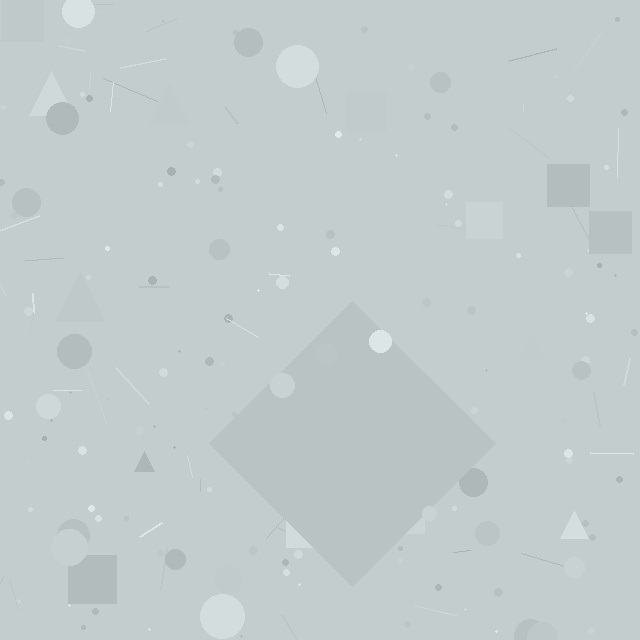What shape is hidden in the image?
A diamond is hidden in the image.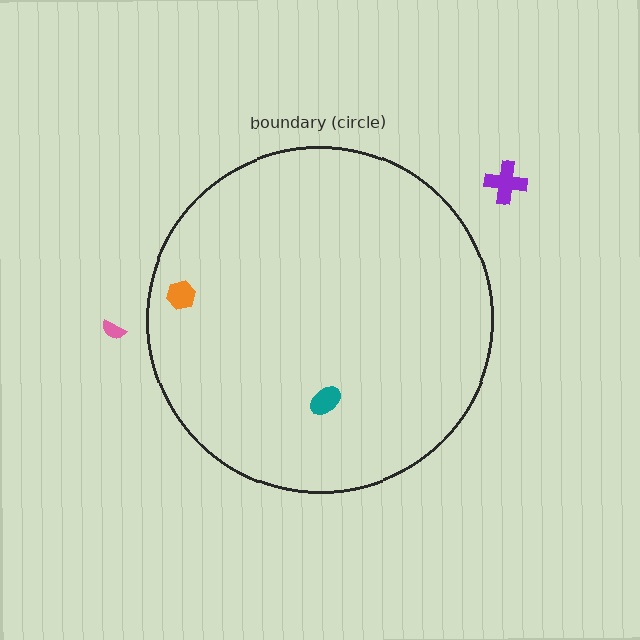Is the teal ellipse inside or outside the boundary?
Inside.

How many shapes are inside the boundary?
2 inside, 2 outside.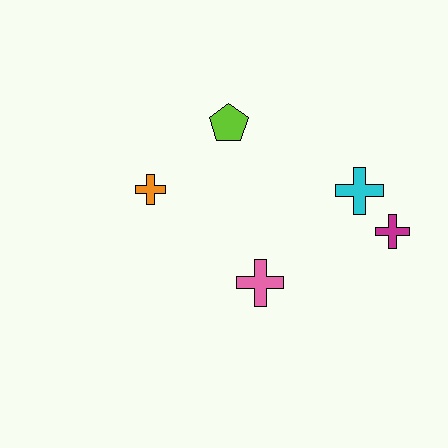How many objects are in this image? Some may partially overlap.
There are 5 objects.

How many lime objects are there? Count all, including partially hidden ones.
There is 1 lime object.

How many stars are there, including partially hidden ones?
There are no stars.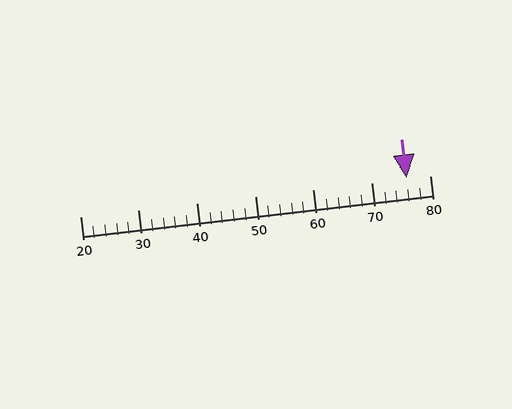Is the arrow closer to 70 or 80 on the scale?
The arrow is closer to 80.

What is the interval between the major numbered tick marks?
The major tick marks are spaced 10 units apart.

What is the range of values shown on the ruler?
The ruler shows values from 20 to 80.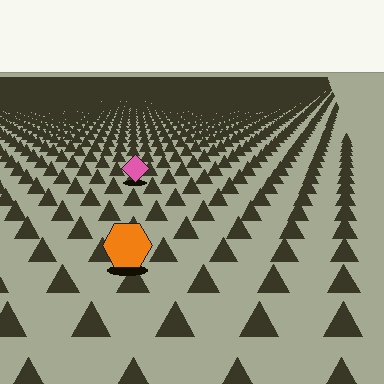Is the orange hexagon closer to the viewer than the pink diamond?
Yes. The orange hexagon is closer — you can tell from the texture gradient: the ground texture is coarser near it.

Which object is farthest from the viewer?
The pink diamond is farthest from the viewer. It appears smaller and the ground texture around it is denser.